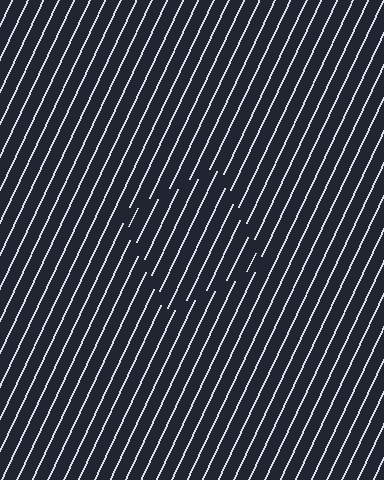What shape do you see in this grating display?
An illusory square. The interior of the shape contains the same grating, shifted by half a period — the contour is defined by the phase discontinuity where line-ends from the inner and outer gratings abut.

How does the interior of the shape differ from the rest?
The interior of the shape contains the same grating, shifted by half a period — the contour is defined by the phase discontinuity where line-ends from the inner and outer gratings abut.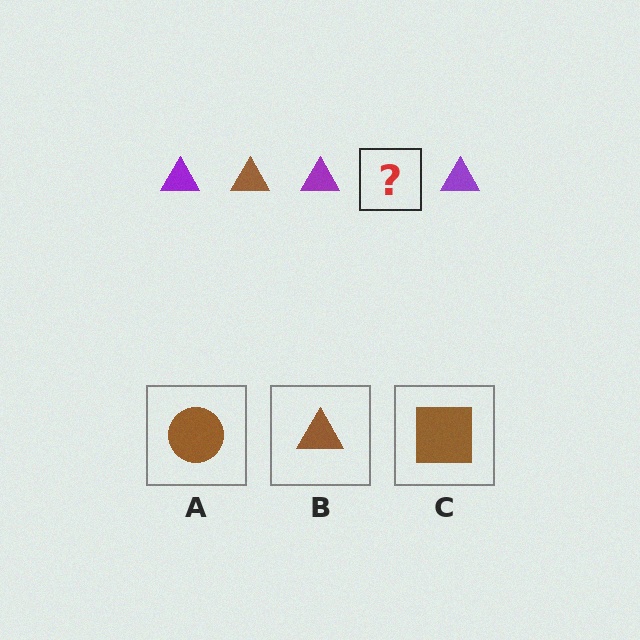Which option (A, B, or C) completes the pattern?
B.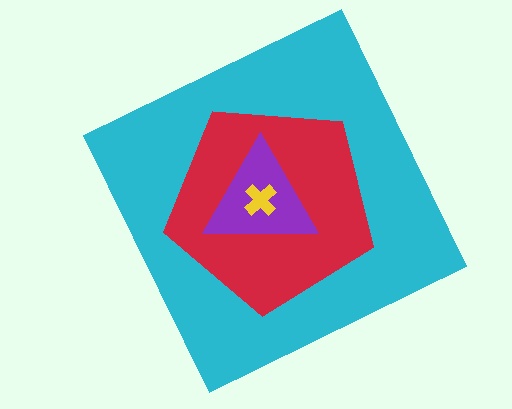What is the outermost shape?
The cyan square.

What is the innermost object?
The yellow cross.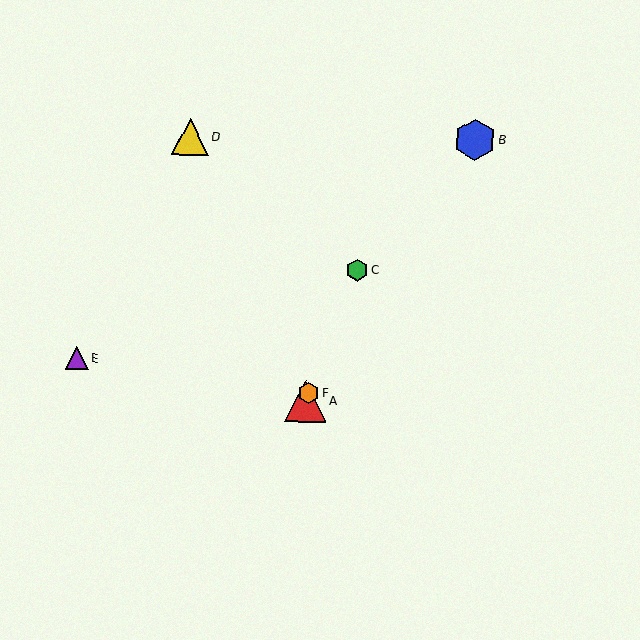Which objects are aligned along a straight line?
Objects A, C, F are aligned along a straight line.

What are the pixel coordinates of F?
Object F is at (308, 393).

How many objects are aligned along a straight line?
3 objects (A, C, F) are aligned along a straight line.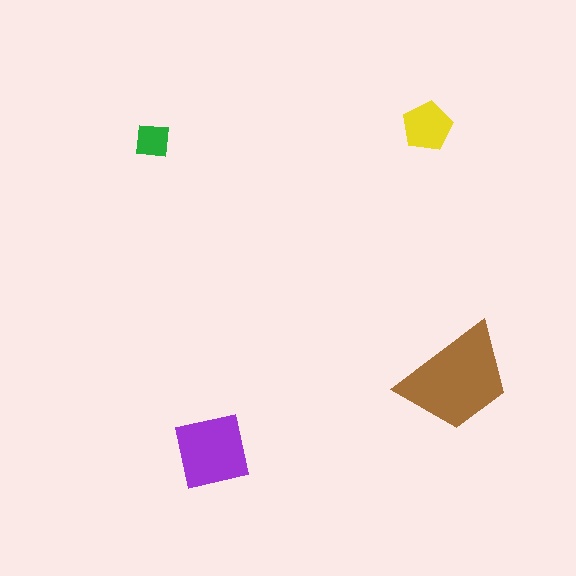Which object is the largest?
The brown trapezoid.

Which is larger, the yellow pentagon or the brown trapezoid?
The brown trapezoid.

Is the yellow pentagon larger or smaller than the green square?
Larger.